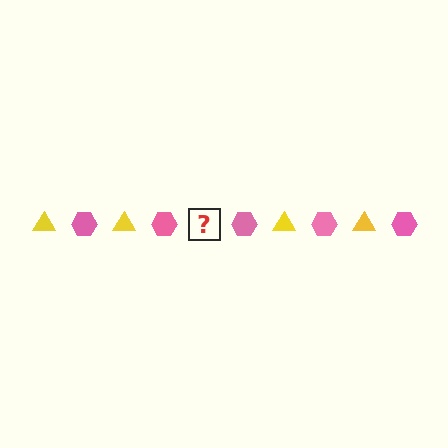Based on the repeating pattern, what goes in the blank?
The blank should be a yellow triangle.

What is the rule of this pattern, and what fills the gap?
The rule is that the pattern alternates between yellow triangle and pink hexagon. The gap should be filled with a yellow triangle.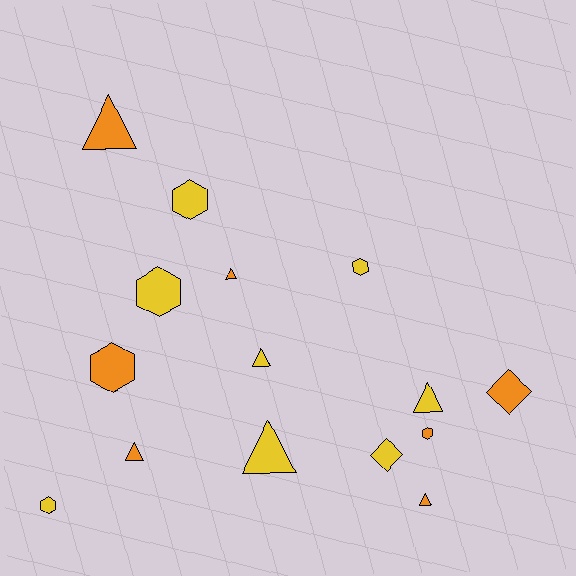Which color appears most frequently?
Yellow, with 8 objects.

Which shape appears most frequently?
Triangle, with 7 objects.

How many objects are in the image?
There are 15 objects.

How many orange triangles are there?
There are 4 orange triangles.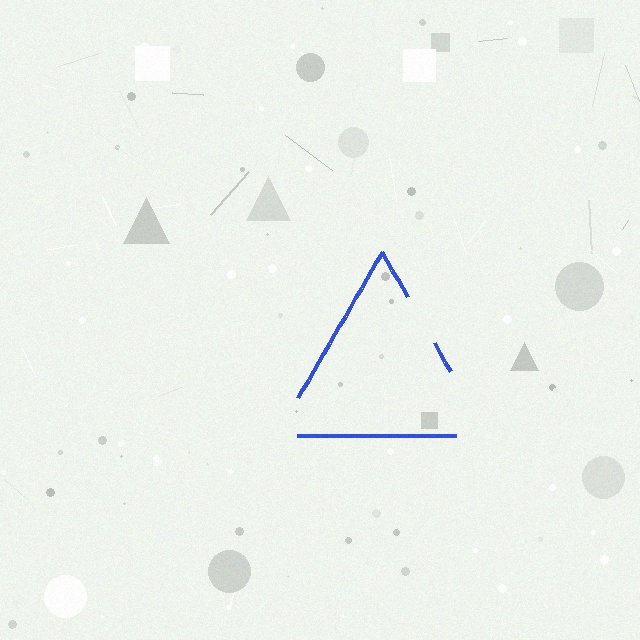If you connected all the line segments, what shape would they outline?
They would outline a triangle.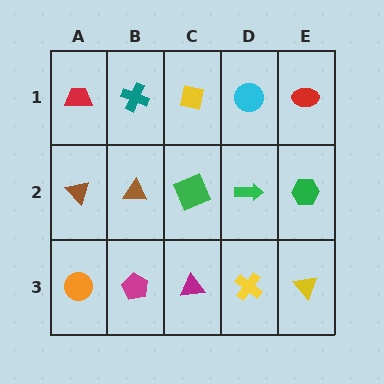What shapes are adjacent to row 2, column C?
A yellow square (row 1, column C), a magenta triangle (row 3, column C), a brown triangle (row 2, column B), a green arrow (row 2, column D).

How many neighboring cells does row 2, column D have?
4.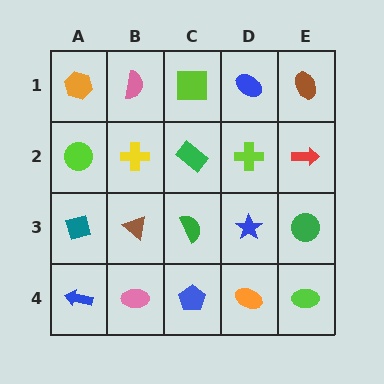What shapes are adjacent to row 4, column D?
A blue star (row 3, column D), a blue pentagon (row 4, column C), a lime ellipse (row 4, column E).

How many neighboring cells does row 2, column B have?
4.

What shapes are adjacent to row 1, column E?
A red arrow (row 2, column E), a blue ellipse (row 1, column D).